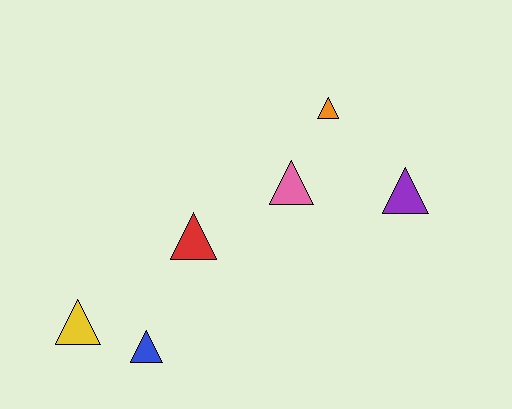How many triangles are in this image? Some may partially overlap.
There are 6 triangles.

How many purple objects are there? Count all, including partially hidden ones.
There is 1 purple object.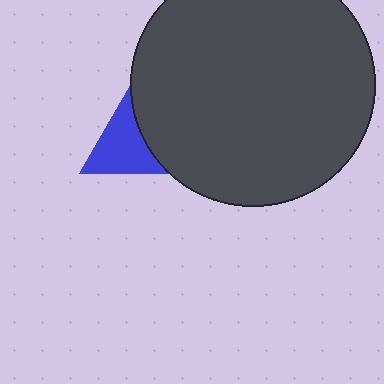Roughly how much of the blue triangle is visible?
About half of it is visible (roughly 48%).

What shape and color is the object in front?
The object in front is a dark gray circle.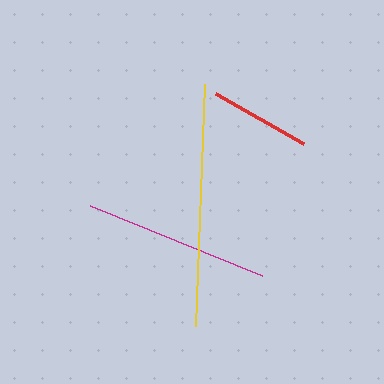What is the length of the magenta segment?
The magenta segment is approximately 186 pixels long.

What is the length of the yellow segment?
The yellow segment is approximately 242 pixels long.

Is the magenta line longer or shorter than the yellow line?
The yellow line is longer than the magenta line.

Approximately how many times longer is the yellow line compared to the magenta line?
The yellow line is approximately 1.3 times the length of the magenta line.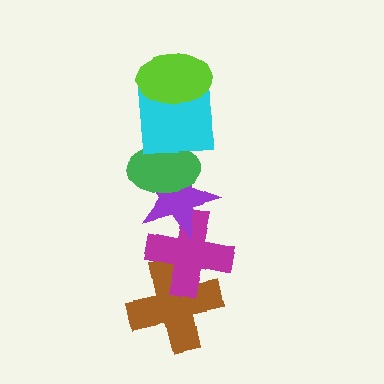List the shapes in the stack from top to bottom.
From top to bottom: the lime ellipse, the cyan square, the green ellipse, the purple star, the magenta cross, the brown cross.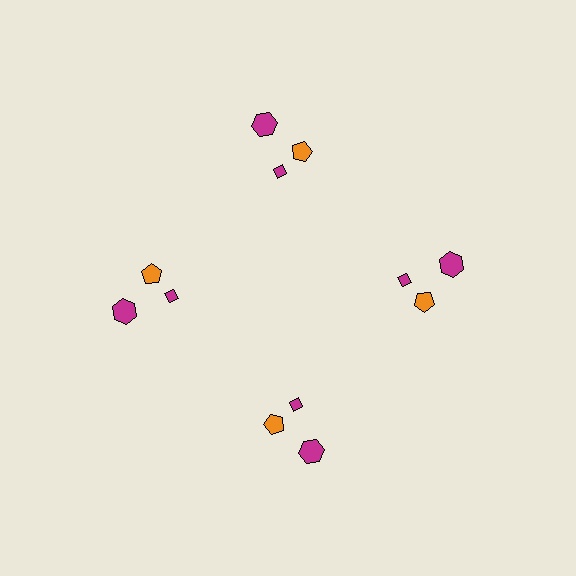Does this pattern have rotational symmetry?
Yes, this pattern has 4-fold rotational symmetry. It looks the same after rotating 90 degrees around the center.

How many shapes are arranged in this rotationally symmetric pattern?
There are 12 shapes, arranged in 4 groups of 3.